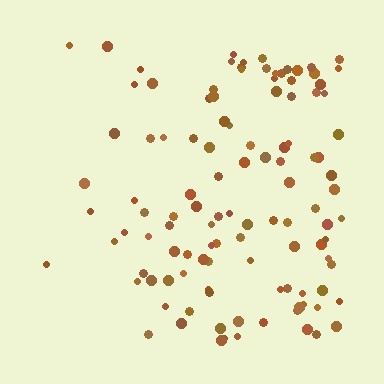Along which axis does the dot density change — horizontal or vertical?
Horizontal.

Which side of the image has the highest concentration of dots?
The right.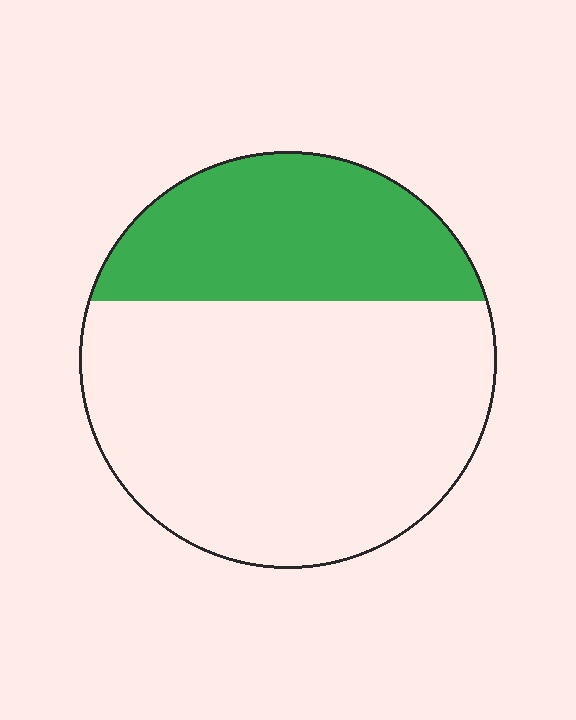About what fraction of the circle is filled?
About one third (1/3).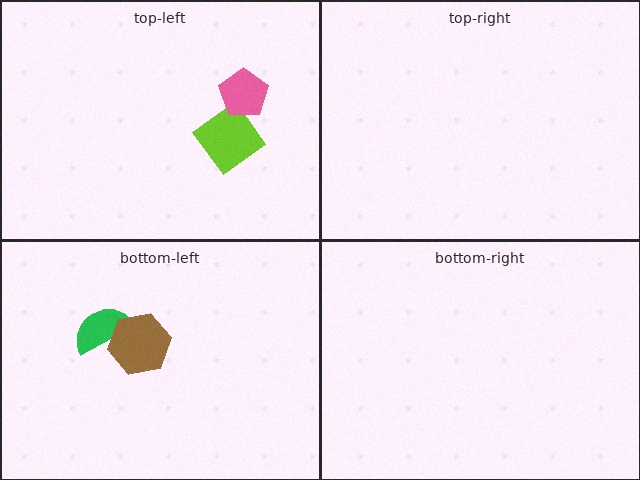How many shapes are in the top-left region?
2.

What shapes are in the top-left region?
The lime diamond, the pink pentagon.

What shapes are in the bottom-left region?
The green semicircle, the brown hexagon.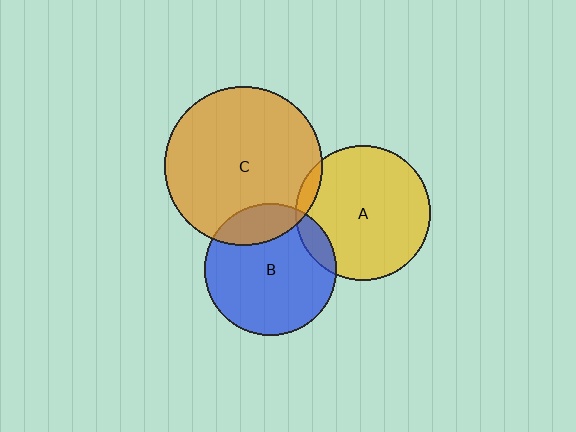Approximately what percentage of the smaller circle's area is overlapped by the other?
Approximately 5%.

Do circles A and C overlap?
Yes.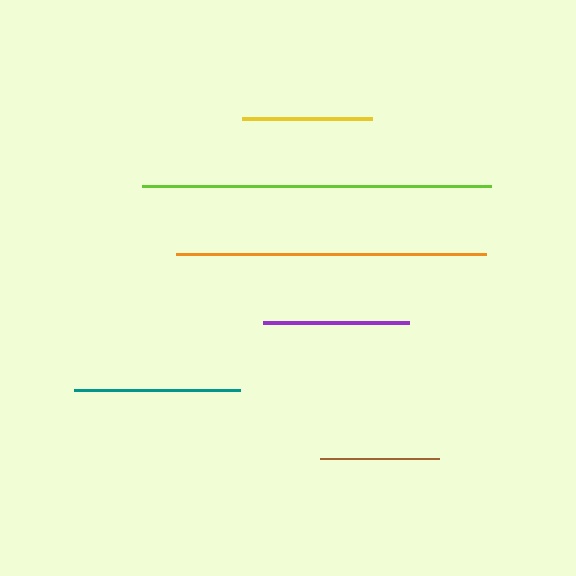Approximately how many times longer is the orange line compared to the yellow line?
The orange line is approximately 2.4 times the length of the yellow line.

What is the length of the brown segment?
The brown segment is approximately 119 pixels long.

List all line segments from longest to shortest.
From longest to shortest: lime, orange, teal, purple, yellow, brown.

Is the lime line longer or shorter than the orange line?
The lime line is longer than the orange line.